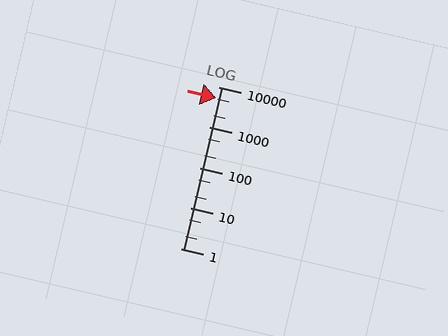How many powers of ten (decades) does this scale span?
The scale spans 4 decades, from 1 to 10000.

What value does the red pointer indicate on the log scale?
The pointer indicates approximately 5200.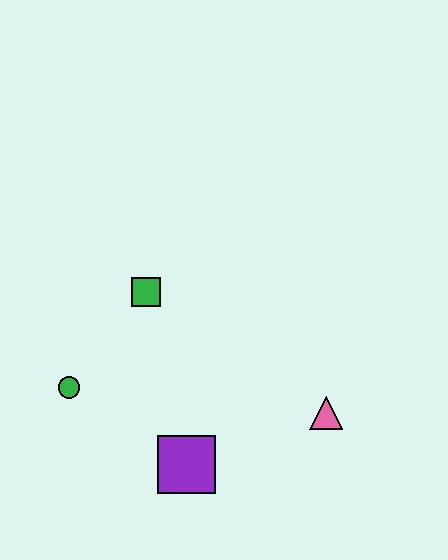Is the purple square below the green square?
Yes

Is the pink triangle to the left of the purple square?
No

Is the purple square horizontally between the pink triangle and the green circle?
Yes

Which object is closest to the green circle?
The green square is closest to the green circle.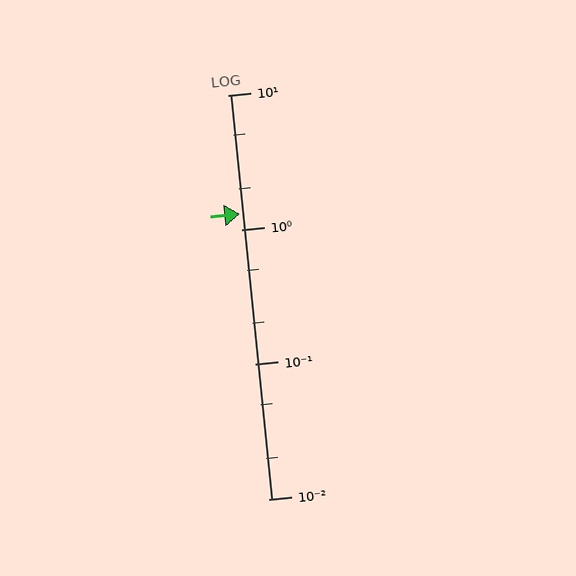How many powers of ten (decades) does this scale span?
The scale spans 3 decades, from 0.01 to 10.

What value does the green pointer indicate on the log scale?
The pointer indicates approximately 1.3.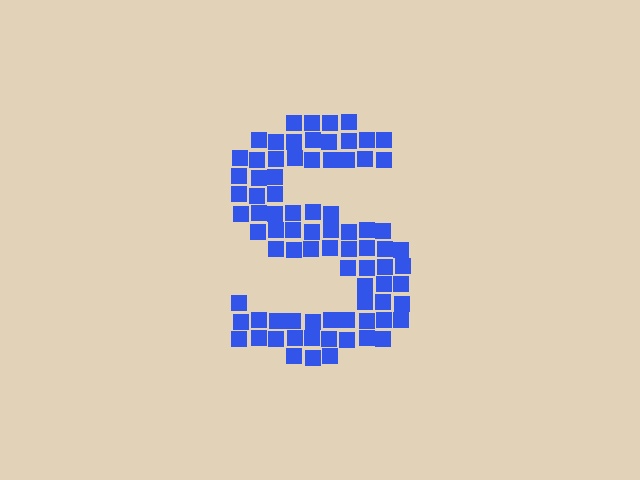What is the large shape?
The large shape is the letter S.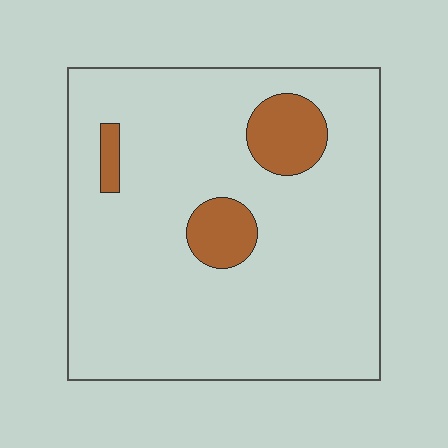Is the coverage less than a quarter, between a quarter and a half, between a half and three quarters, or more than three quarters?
Less than a quarter.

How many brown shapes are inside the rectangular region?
3.